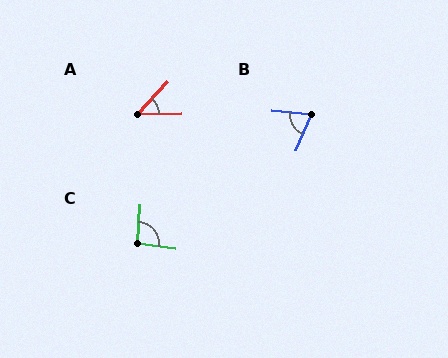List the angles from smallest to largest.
A (46°), B (73°), C (95°).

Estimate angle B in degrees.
Approximately 73 degrees.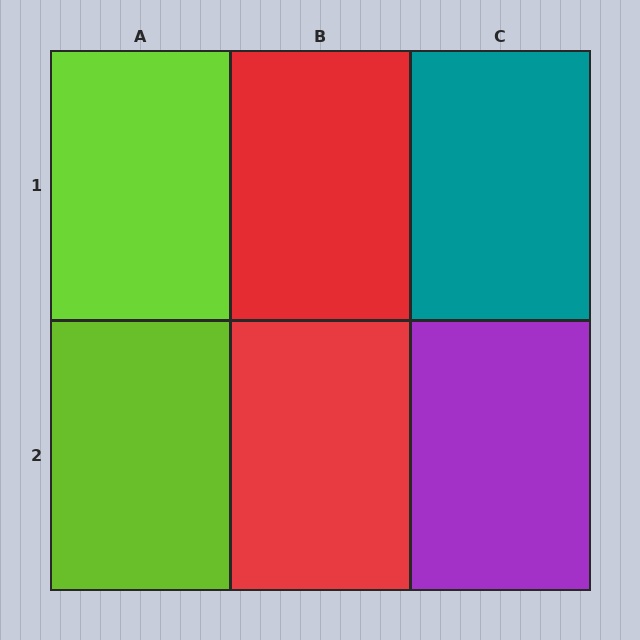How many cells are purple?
1 cell is purple.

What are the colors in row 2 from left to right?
Lime, red, purple.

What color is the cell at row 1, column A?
Lime.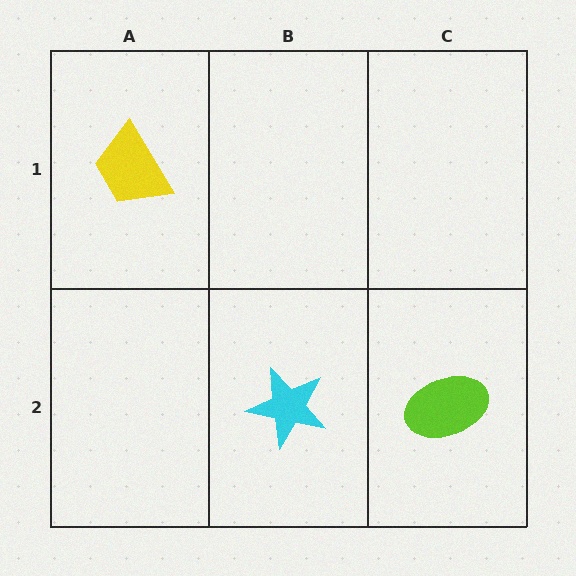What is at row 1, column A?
A yellow trapezoid.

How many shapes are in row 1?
1 shape.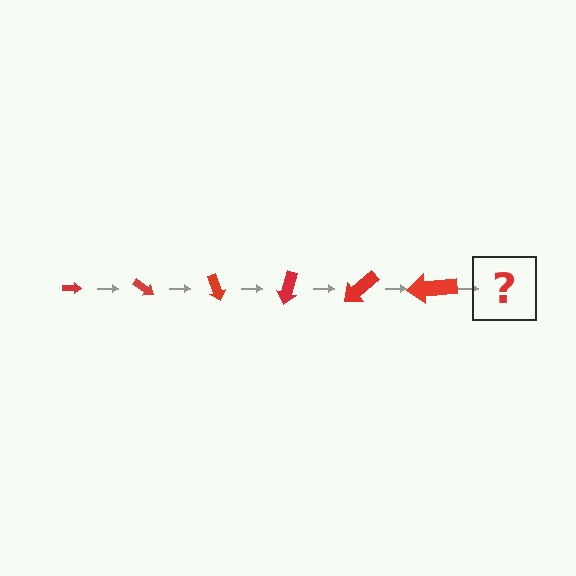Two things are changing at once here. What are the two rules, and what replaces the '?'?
The two rules are that the arrow grows larger each step and it rotates 35 degrees each step. The '?' should be an arrow, larger than the previous one and rotated 210 degrees from the start.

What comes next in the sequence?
The next element should be an arrow, larger than the previous one and rotated 210 degrees from the start.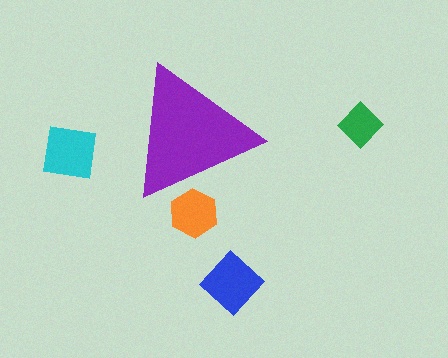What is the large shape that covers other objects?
A purple triangle.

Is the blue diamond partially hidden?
No, the blue diamond is fully visible.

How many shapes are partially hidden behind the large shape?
1 shape is partially hidden.